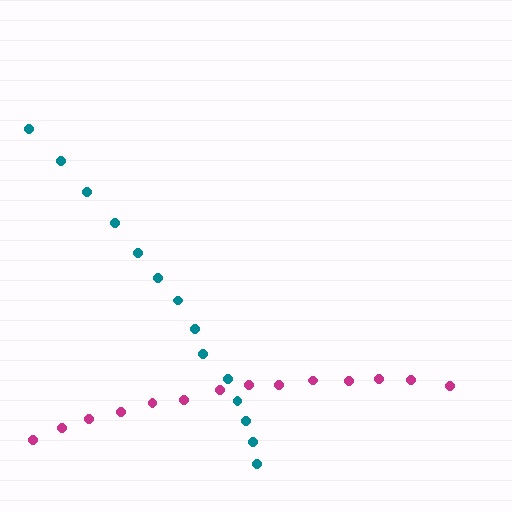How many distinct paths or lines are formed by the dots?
There are 2 distinct paths.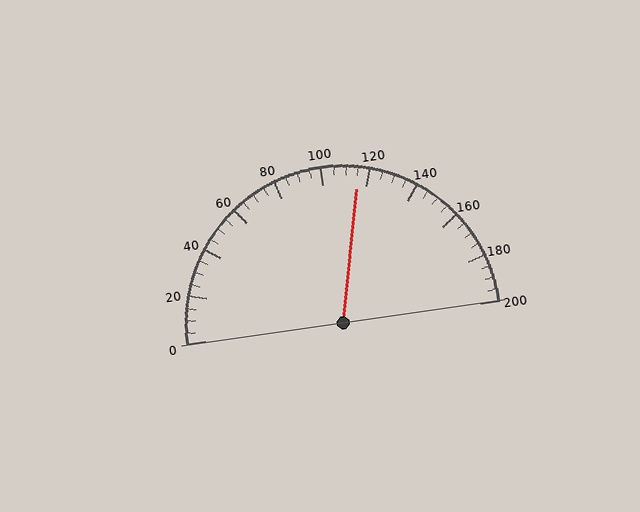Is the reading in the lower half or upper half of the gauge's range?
The reading is in the upper half of the range (0 to 200).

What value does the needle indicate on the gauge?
The needle indicates approximately 115.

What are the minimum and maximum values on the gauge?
The gauge ranges from 0 to 200.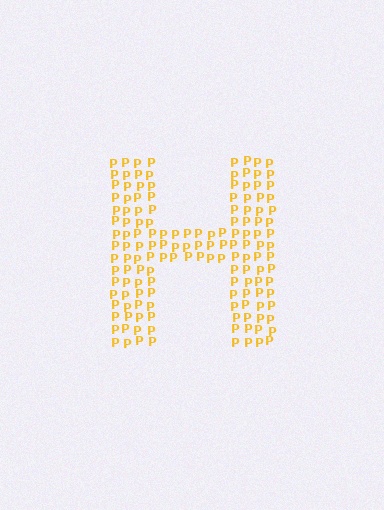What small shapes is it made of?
It is made of small letter P's.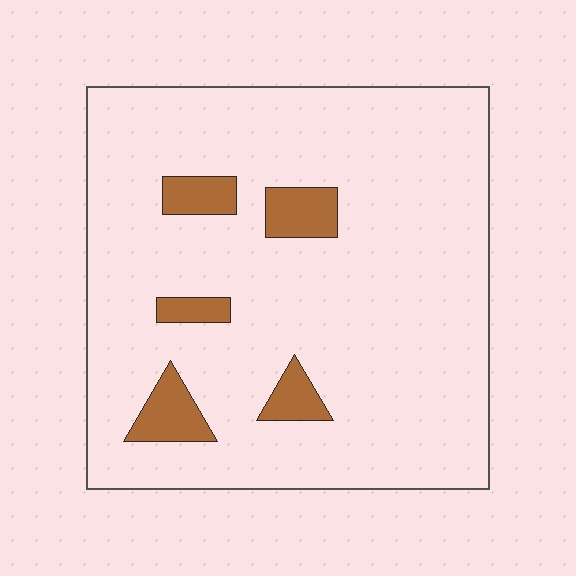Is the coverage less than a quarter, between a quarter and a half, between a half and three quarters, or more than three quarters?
Less than a quarter.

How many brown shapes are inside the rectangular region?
5.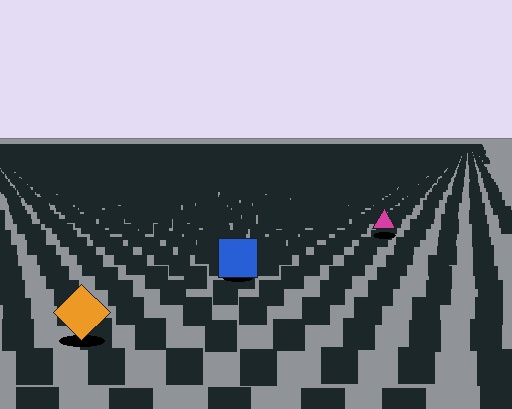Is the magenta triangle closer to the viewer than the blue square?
No. The blue square is closer — you can tell from the texture gradient: the ground texture is coarser near it.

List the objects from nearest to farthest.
From nearest to farthest: the orange diamond, the blue square, the magenta triangle.